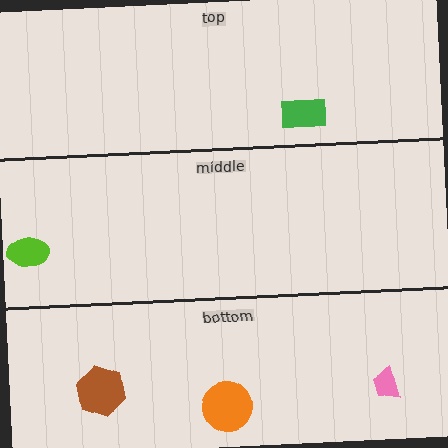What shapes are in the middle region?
The lime ellipse.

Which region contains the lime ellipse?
The middle region.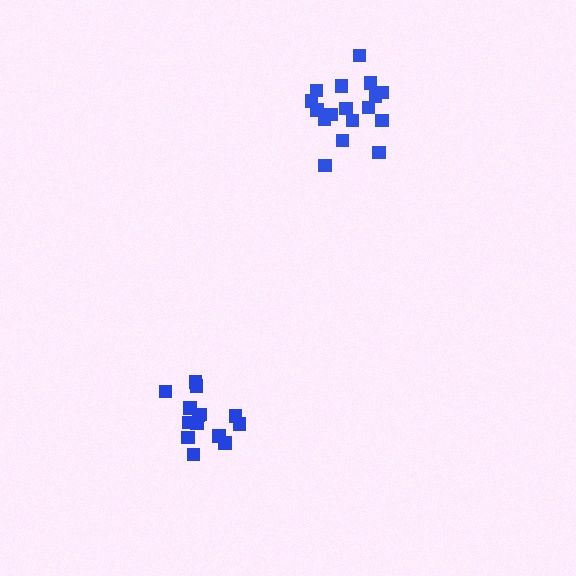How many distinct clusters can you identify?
There are 2 distinct clusters.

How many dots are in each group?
Group 1: 14 dots, Group 2: 17 dots (31 total).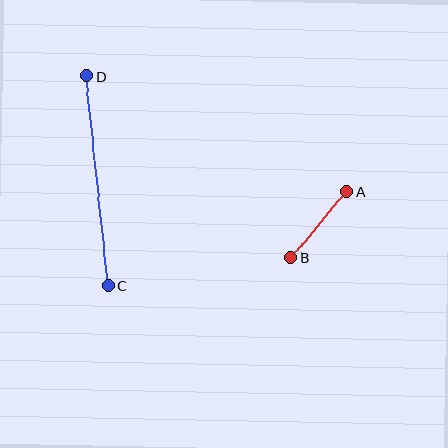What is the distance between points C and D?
The distance is approximately 211 pixels.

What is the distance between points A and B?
The distance is approximately 86 pixels.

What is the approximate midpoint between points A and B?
The midpoint is at approximately (319, 225) pixels.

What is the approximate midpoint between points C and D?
The midpoint is at approximately (97, 181) pixels.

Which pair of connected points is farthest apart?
Points C and D are farthest apart.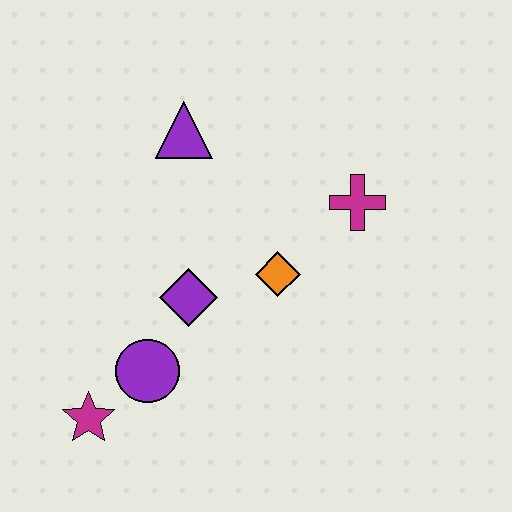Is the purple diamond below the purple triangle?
Yes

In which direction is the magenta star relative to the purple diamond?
The magenta star is below the purple diamond.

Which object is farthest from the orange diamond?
The magenta star is farthest from the orange diamond.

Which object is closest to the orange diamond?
The purple diamond is closest to the orange diamond.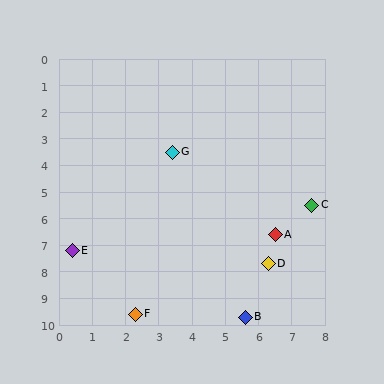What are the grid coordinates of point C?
Point C is at approximately (7.6, 5.5).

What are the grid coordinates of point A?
Point A is at approximately (6.5, 6.6).